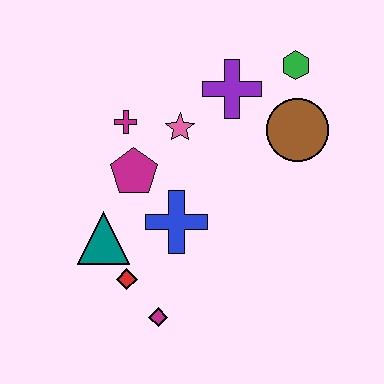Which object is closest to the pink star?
The magenta cross is closest to the pink star.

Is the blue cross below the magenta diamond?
No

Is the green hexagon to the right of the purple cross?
Yes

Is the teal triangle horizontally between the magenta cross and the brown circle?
No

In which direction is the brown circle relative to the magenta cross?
The brown circle is to the right of the magenta cross.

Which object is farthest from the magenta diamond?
The green hexagon is farthest from the magenta diamond.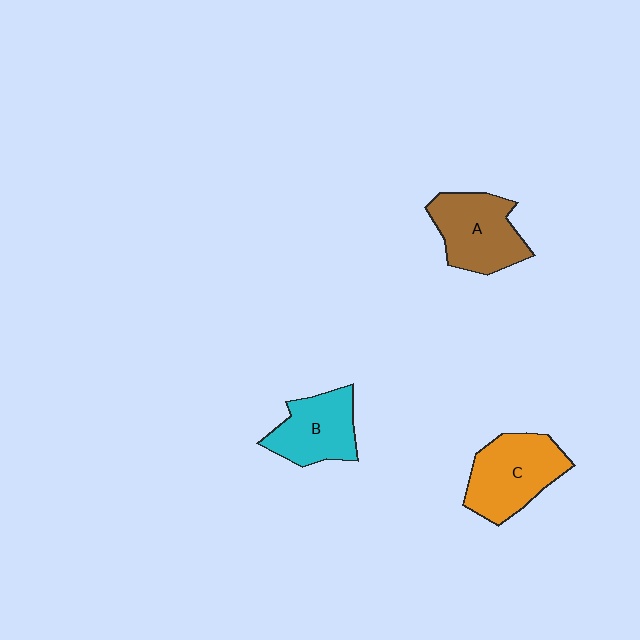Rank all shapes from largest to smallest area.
From largest to smallest: C (orange), A (brown), B (cyan).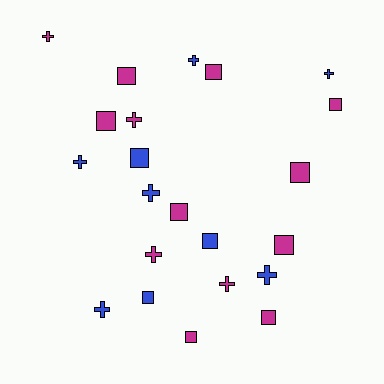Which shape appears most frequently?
Square, with 12 objects.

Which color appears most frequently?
Magenta, with 13 objects.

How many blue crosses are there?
There are 6 blue crosses.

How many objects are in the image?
There are 22 objects.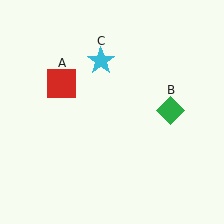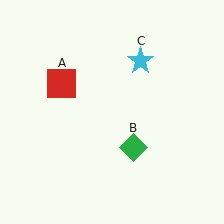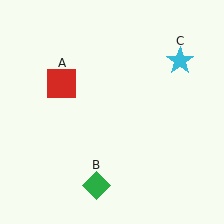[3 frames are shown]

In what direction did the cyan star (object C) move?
The cyan star (object C) moved right.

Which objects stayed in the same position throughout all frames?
Red square (object A) remained stationary.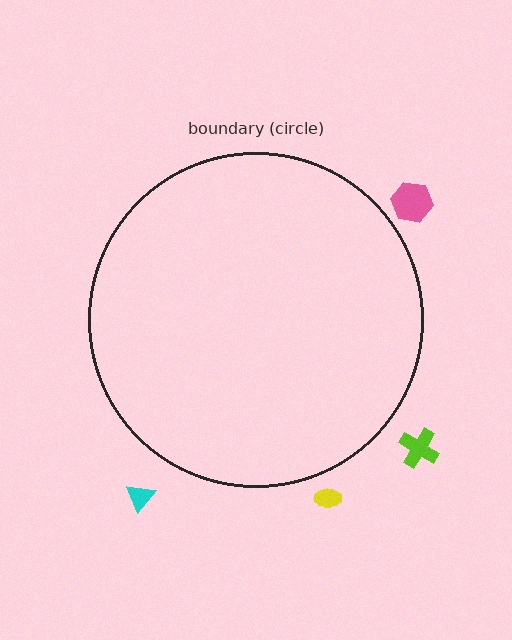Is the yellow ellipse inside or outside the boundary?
Outside.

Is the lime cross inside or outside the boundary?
Outside.